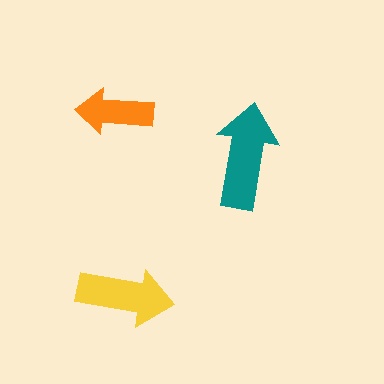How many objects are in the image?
There are 3 objects in the image.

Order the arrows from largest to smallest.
the teal one, the yellow one, the orange one.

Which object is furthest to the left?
The orange arrow is leftmost.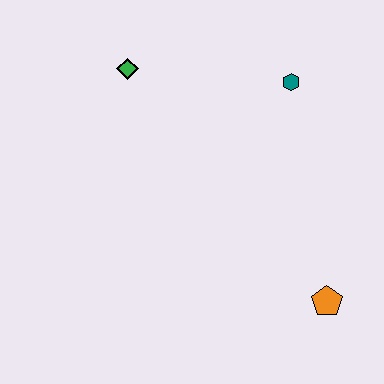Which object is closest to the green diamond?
The teal hexagon is closest to the green diamond.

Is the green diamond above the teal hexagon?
Yes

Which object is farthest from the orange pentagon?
The green diamond is farthest from the orange pentagon.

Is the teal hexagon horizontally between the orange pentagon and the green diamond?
Yes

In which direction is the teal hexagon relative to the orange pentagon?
The teal hexagon is above the orange pentagon.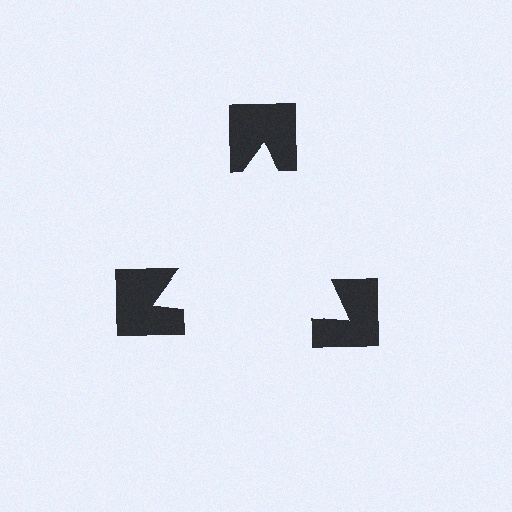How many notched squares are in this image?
There are 3 — one at each vertex of the illusory triangle.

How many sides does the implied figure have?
3 sides.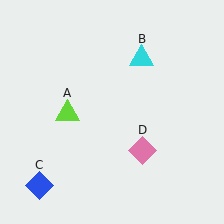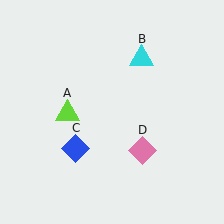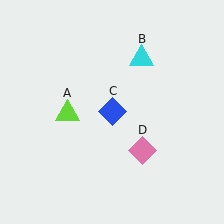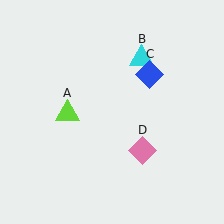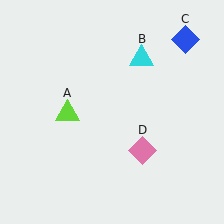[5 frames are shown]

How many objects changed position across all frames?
1 object changed position: blue diamond (object C).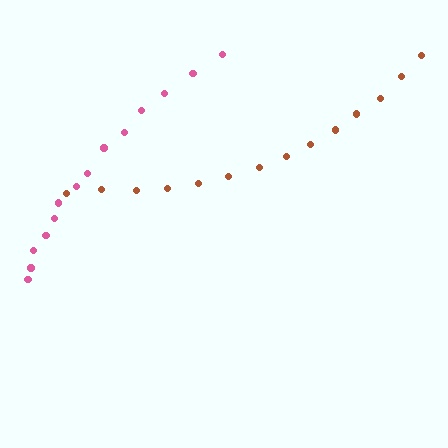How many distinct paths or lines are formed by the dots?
There are 2 distinct paths.